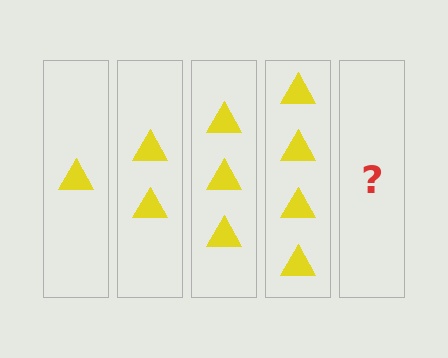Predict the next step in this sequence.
The next step is 5 triangles.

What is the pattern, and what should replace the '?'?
The pattern is that each step adds one more triangle. The '?' should be 5 triangles.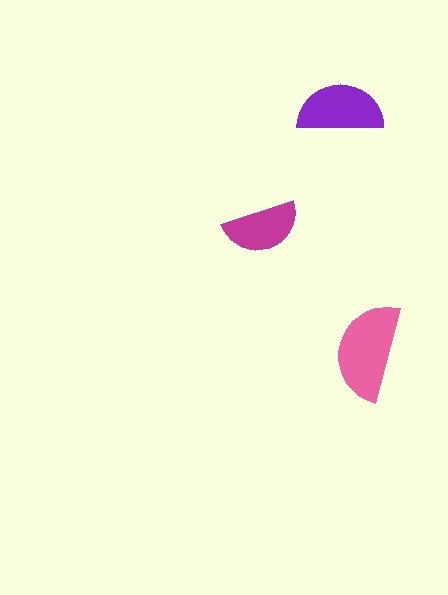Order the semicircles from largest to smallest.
the pink one, the purple one, the magenta one.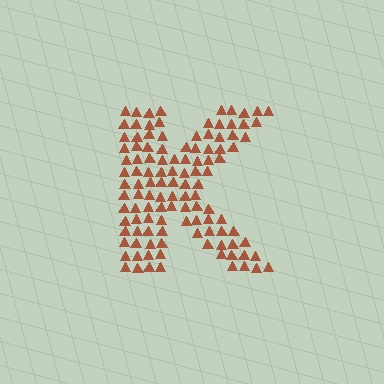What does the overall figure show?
The overall figure shows the letter K.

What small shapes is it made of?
It is made of small triangles.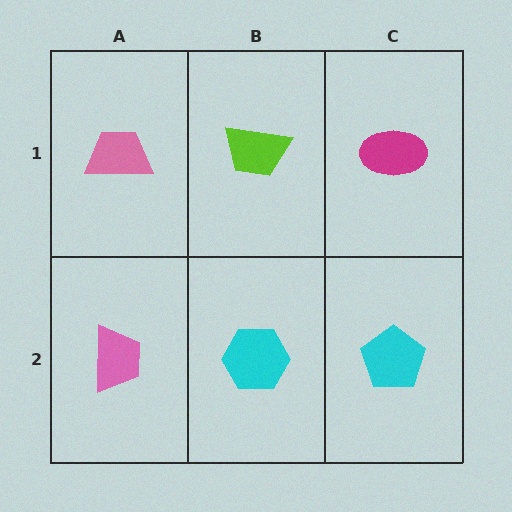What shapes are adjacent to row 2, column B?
A lime trapezoid (row 1, column B), a pink trapezoid (row 2, column A), a cyan pentagon (row 2, column C).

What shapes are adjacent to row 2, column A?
A pink trapezoid (row 1, column A), a cyan hexagon (row 2, column B).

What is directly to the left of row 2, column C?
A cyan hexagon.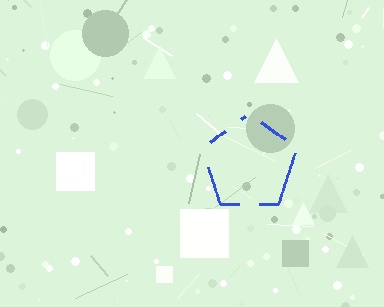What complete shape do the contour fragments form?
The contour fragments form a pentagon.